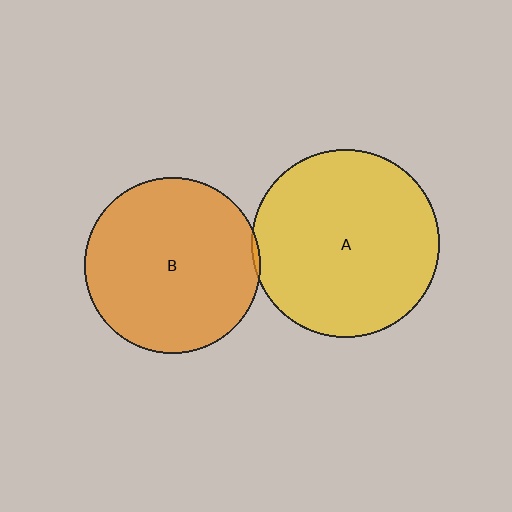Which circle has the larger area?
Circle A (yellow).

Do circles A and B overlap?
Yes.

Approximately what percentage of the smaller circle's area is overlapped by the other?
Approximately 5%.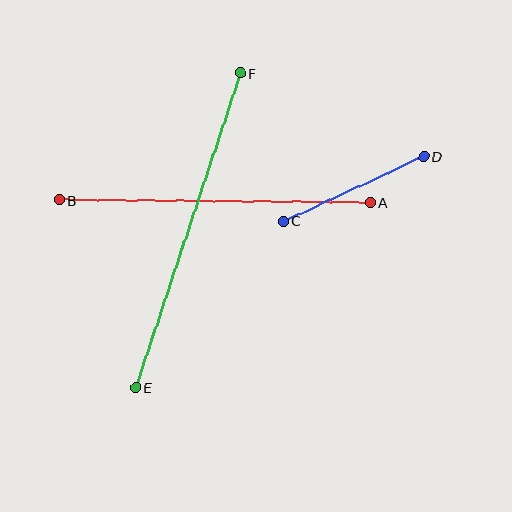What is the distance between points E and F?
The distance is approximately 332 pixels.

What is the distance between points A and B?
The distance is approximately 311 pixels.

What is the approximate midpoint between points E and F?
The midpoint is at approximately (188, 230) pixels.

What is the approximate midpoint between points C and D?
The midpoint is at approximately (354, 189) pixels.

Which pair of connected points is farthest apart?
Points E and F are farthest apart.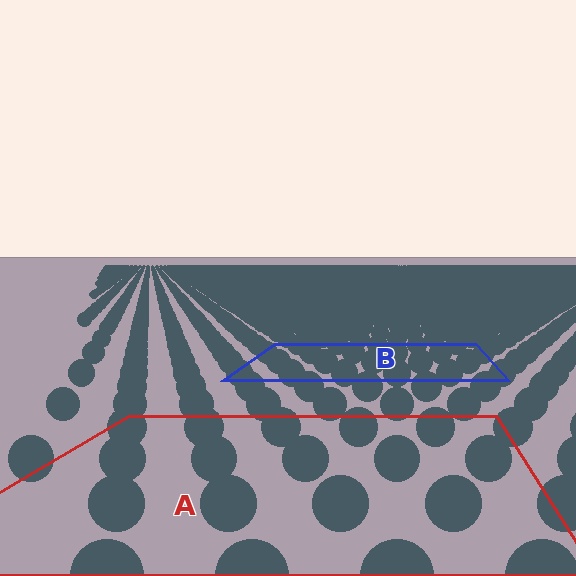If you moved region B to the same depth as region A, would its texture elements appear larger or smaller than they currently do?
They would appear larger. At a closer depth, the same texture elements are projected at a bigger on-screen size.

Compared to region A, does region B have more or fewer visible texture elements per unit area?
Region B has more texture elements per unit area — they are packed more densely because it is farther away.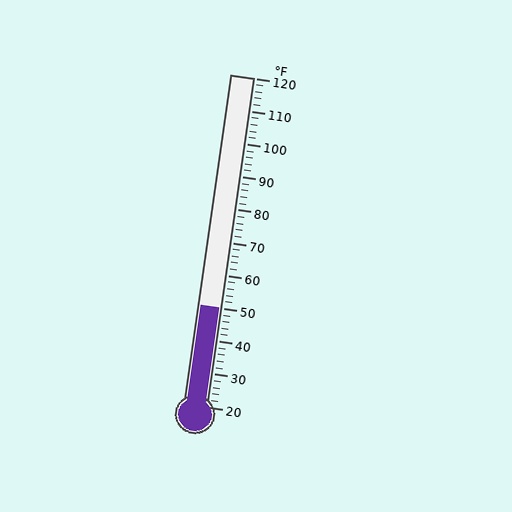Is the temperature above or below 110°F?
The temperature is below 110°F.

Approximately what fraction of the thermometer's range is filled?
The thermometer is filled to approximately 30% of its range.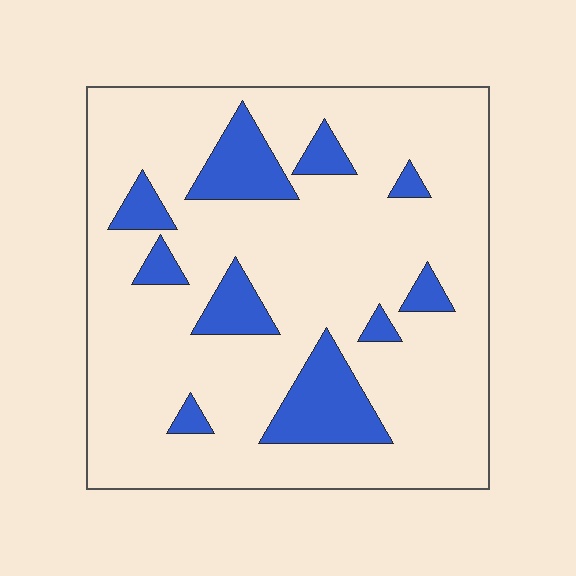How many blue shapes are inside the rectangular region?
10.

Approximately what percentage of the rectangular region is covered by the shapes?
Approximately 15%.